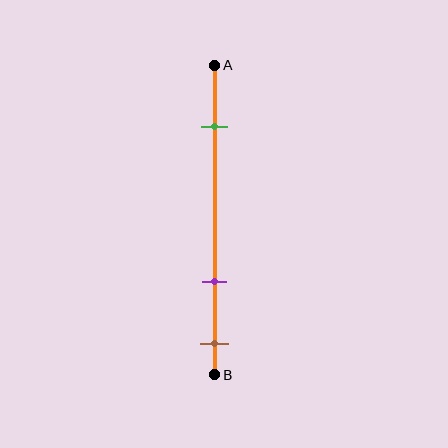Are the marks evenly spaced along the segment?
No, the marks are not evenly spaced.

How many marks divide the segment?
There are 3 marks dividing the segment.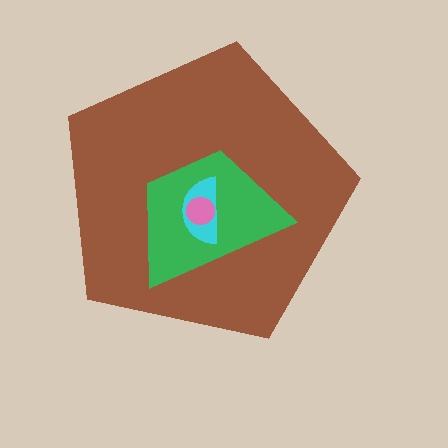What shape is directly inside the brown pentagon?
The green trapezoid.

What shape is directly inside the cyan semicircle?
The pink circle.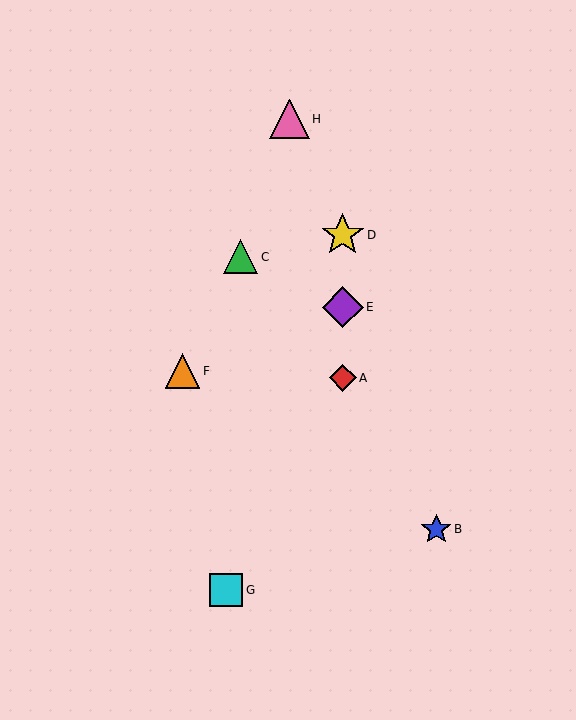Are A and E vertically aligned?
Yes, both are at x≈343.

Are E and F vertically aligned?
No, E is at x≈343 and F is at x≈183.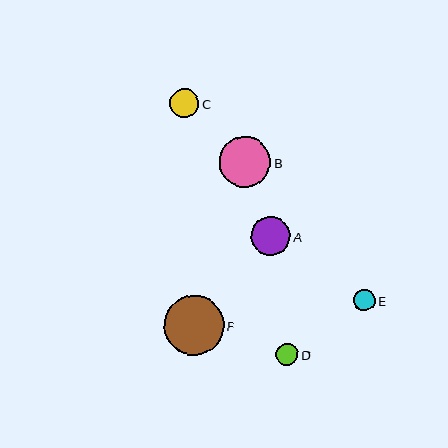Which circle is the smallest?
Circle E is the smallest with a size of approximately 22 pixels.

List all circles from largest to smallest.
From largest to smallest: F, B, A, C, D, E.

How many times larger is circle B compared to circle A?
Circle B is approximately 1.3 times the size of circle A.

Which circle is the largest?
Circle F is the largest with a size of approximately 60 pixels.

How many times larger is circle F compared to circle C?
Circle F is approximately 2.1 times the size of circle C.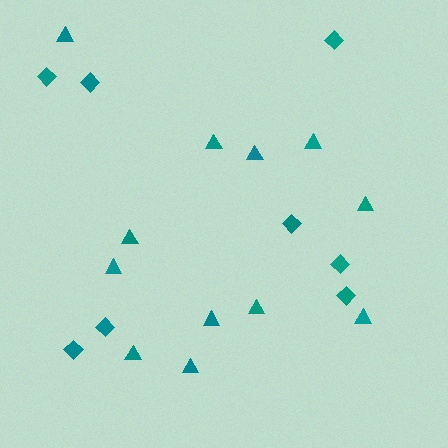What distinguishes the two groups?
There are 2 groups: one group of diamonds (8) and one group of triangles (12).